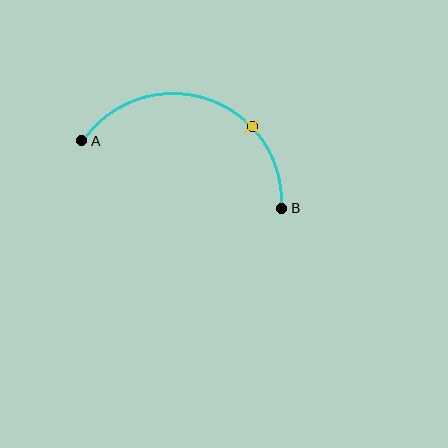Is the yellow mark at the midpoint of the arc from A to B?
No. The yellow mark lies on the arc but is closer to endpoint B. The arc midpoint would be at the point on the curve equidistant along the arc from both A and B.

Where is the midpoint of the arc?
The arc midpoint is the point on the curve farthest from the straight line joining A and B. It sits above that line.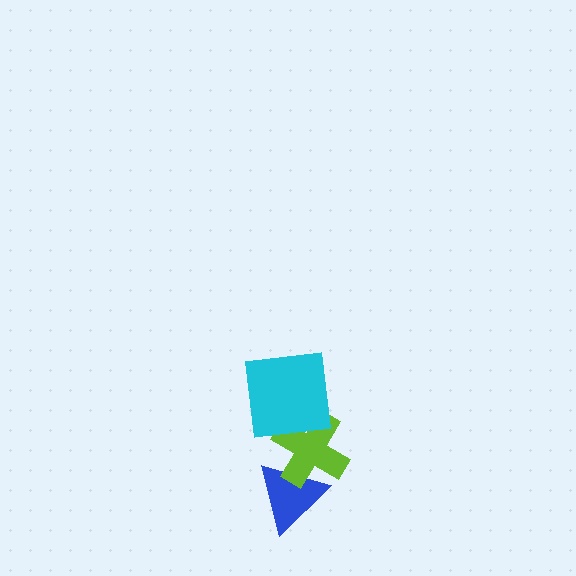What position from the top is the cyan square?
The cyan square is 1st from the top.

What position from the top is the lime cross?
The lime cross is 2nd from the top.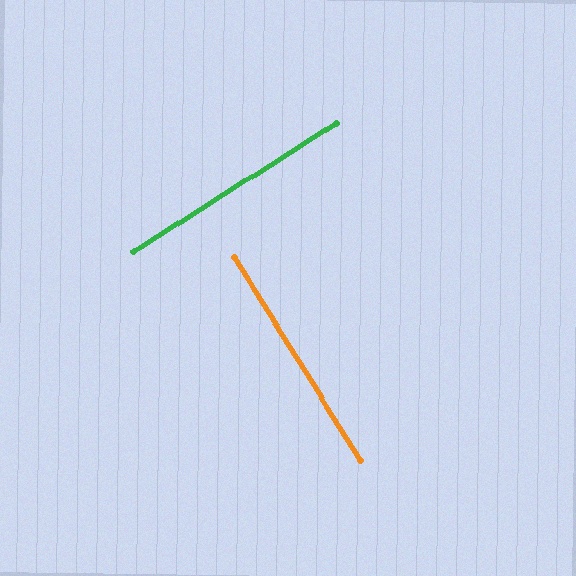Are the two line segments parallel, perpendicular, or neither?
Perpendicular — they meet at approximately 89°.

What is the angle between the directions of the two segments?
Approximately 89 degrees.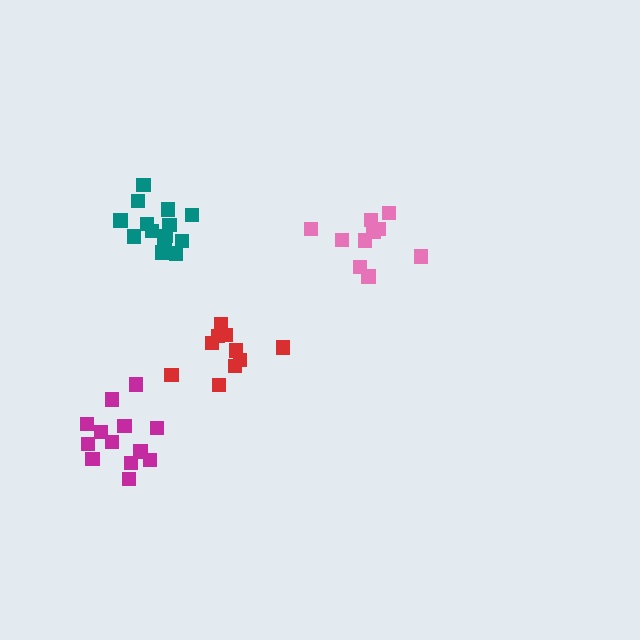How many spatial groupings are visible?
There are 4 spatial groupings.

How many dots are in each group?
Group 1: 10 dots, Group 2: 13 dots, Group 3: 10 dots, Group 4: 15 dots (48 total).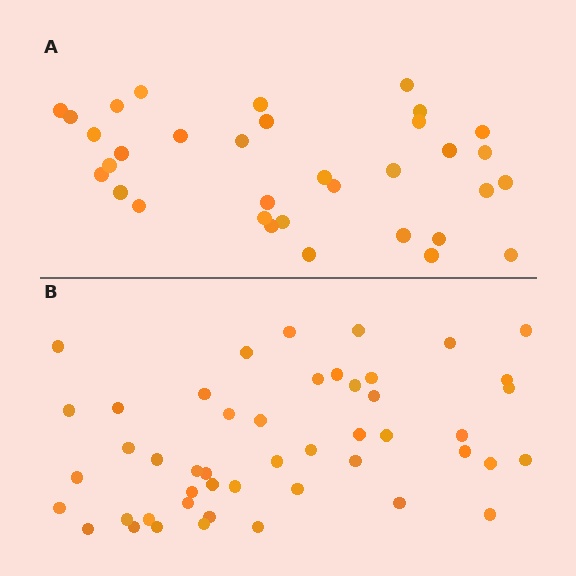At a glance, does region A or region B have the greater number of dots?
Region B (the bottom region) has more dots.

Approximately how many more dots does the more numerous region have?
Region B has approximately 15 more dots than region A.